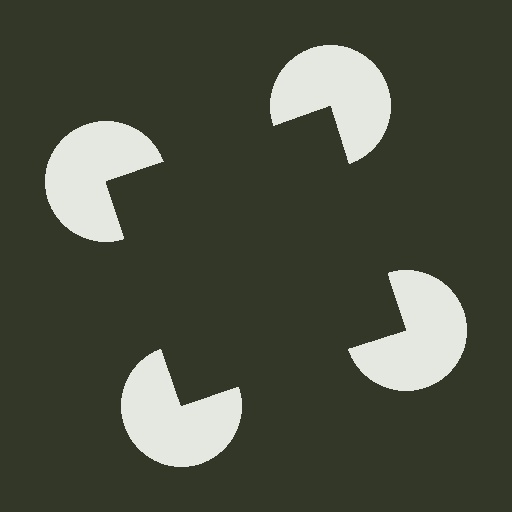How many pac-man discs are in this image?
There are 4 — one at each vertex of the illusory square.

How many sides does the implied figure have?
4 sides.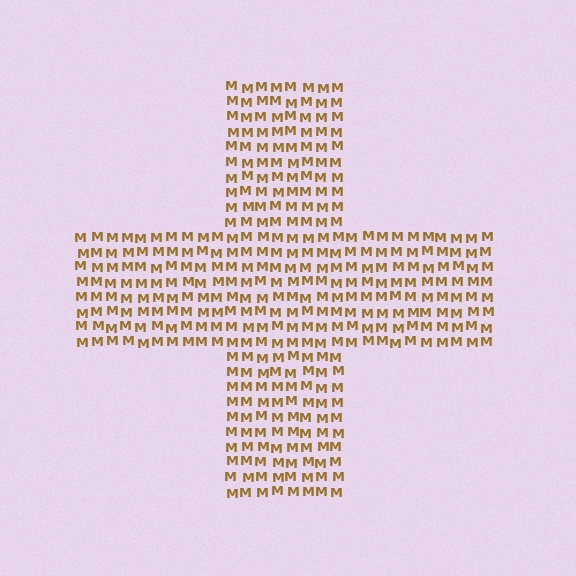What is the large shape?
The large shape is a cross.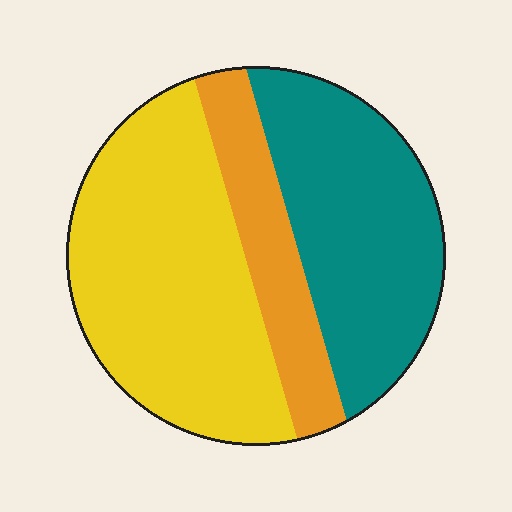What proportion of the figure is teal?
Teal takes up between a quarter and a half of the figure.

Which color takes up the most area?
Yellow, at roughly 45%.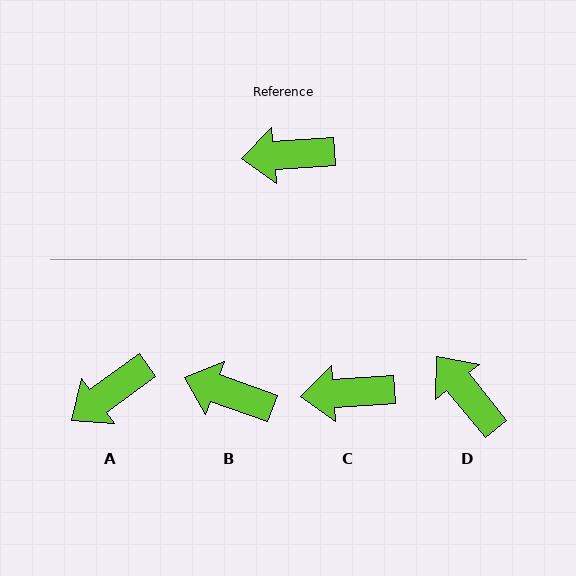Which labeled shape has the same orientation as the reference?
C.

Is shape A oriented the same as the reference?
No, it is off by about 32 degrees.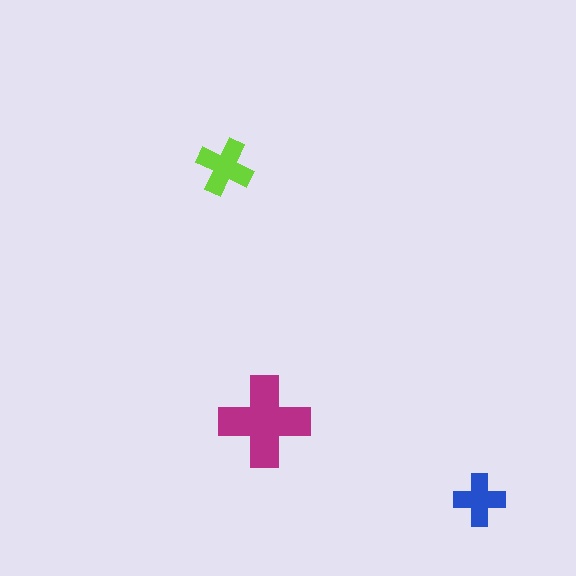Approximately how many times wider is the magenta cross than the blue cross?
About 1.5 times wider.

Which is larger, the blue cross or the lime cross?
The lime one.